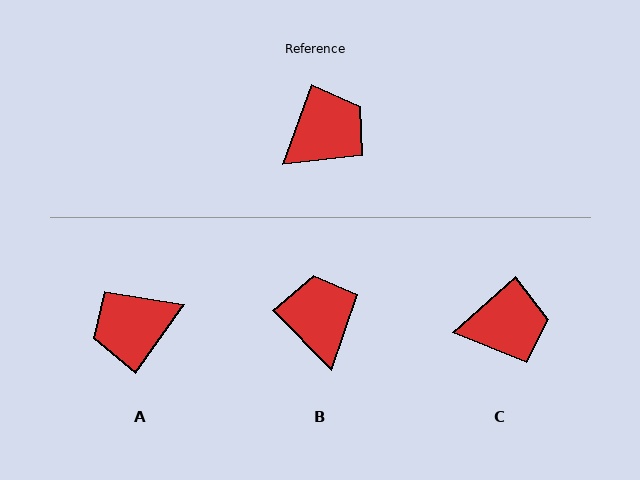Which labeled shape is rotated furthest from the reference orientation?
A, about 164 degrees away.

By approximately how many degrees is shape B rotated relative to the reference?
Approximately 65 degrees counter-clockwise.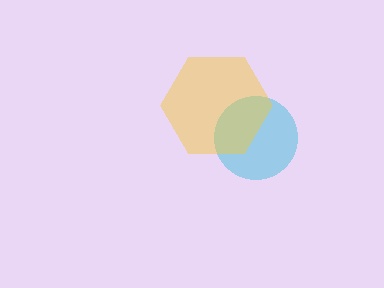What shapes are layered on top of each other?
The layered shapes are: a cyan circle, a yellow hexagon.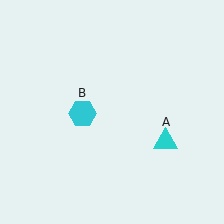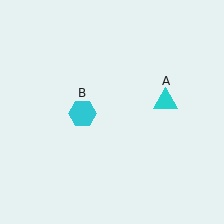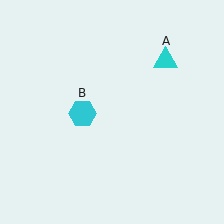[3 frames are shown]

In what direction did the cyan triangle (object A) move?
The cyan triangle (object A) moved up.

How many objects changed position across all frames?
1 object changed position: cyan triangle (object A).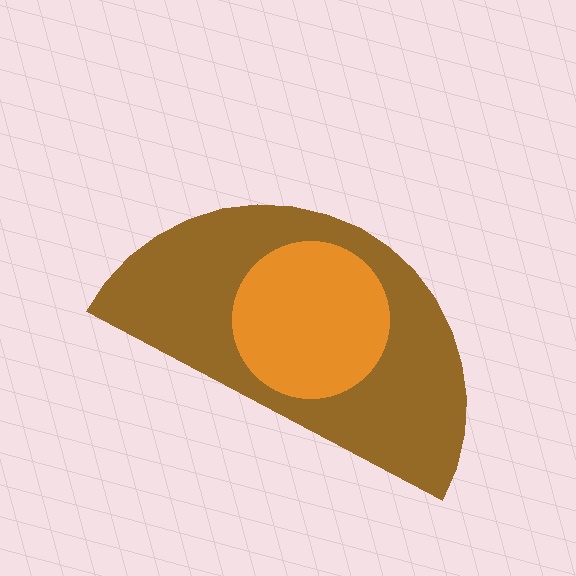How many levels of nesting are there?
2.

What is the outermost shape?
The brown semicircle.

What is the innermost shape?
The orange circle.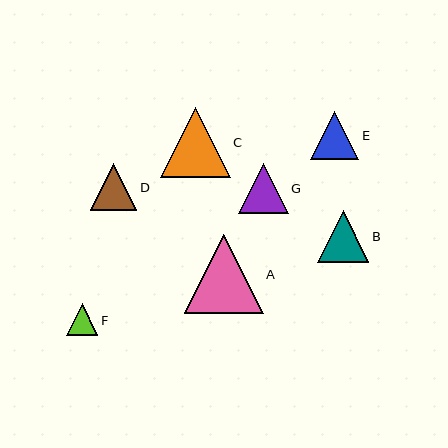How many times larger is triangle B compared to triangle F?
Triangle B is approximately 1.6 times the size of triangle F.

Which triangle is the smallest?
Triangle F is the smallest with a size of approximately 32 pixels.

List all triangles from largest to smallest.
From largest to smallest: A, C, B, G, E, D, F.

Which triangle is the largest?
Triangle A is the largest with a size of approximately 79 pixels.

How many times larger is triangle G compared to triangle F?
Triangle G is approximately 1.6 times the size of triangle F.